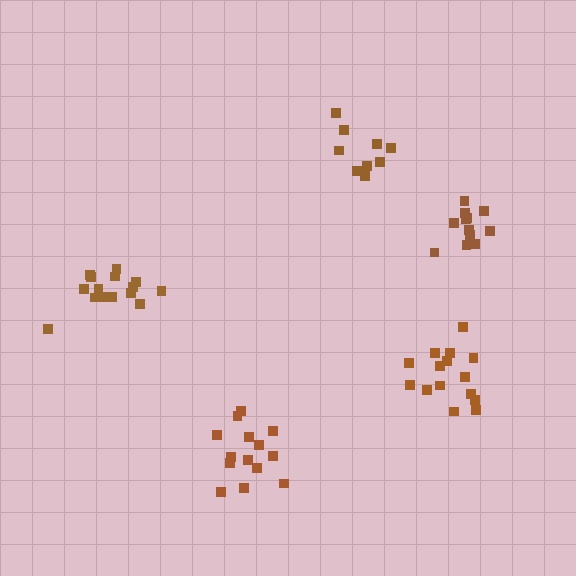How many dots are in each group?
Group 1: 9 dots, Group 2: 12 dots, Group 3: 15 dots, Group 4: 15 dots, Group 5: 14 dots (65 total).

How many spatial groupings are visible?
There are 5 spatial groupings.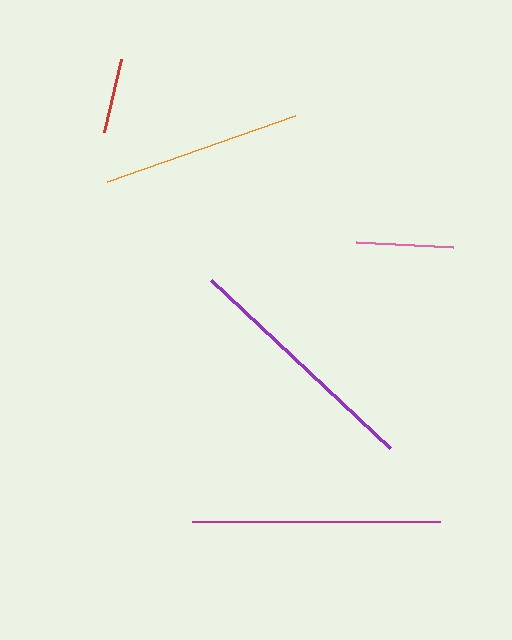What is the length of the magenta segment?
The magenta segment is approximately 248 pixels long.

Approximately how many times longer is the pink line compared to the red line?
The pink line is approximately 1.3 times the length of the red line.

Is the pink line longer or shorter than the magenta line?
The magenta line is longer than the pink line.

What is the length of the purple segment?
The purple segment is approximately 246 pixels long.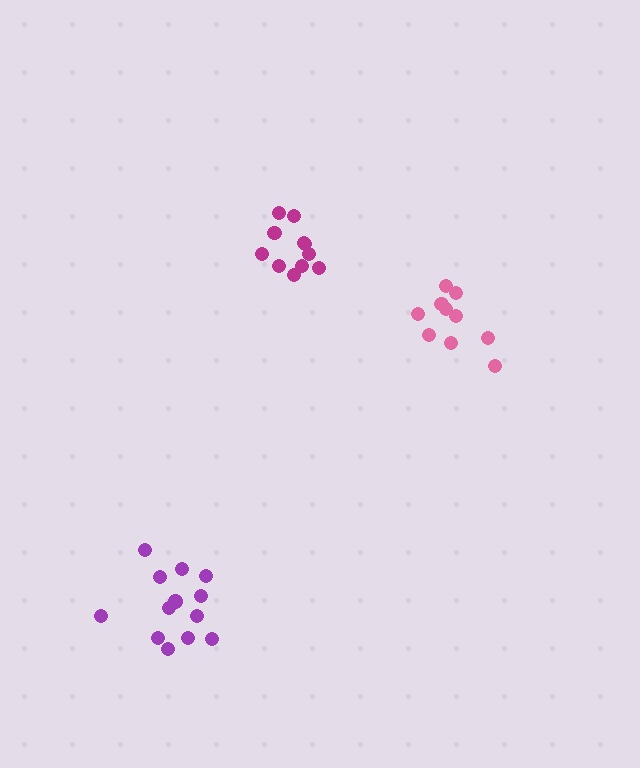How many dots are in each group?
Group 1: 11 dots, Group 2: 13 dots, Group 3: 10 dots (34 total).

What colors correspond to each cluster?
The clusters are colored: magenta, purple, pink.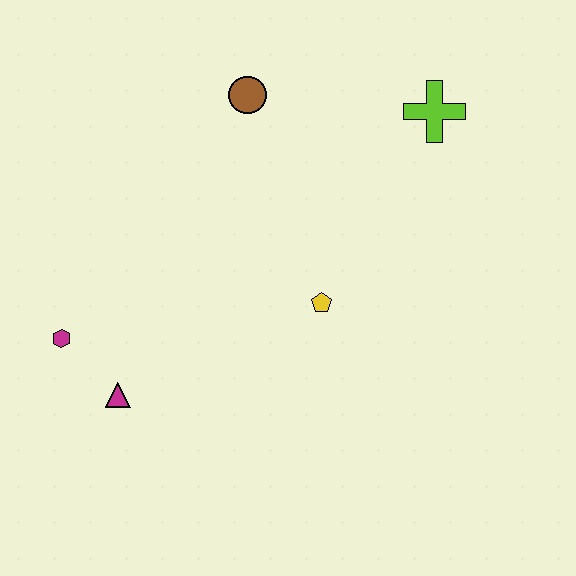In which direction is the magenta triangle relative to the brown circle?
The magenta triangle is below the brown circle.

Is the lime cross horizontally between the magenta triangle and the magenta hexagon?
No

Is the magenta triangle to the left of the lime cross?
Yes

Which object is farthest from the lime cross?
The magenta hexagon is farthest from the lime cross.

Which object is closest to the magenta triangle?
The magenta hexagon is closest to the magenta triangle.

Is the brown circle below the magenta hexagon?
No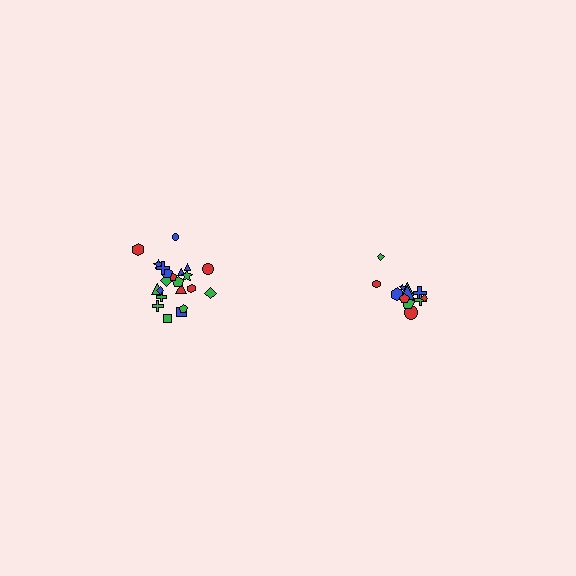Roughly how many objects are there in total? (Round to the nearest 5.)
Roughly 35 objects in total.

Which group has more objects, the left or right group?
The left group.